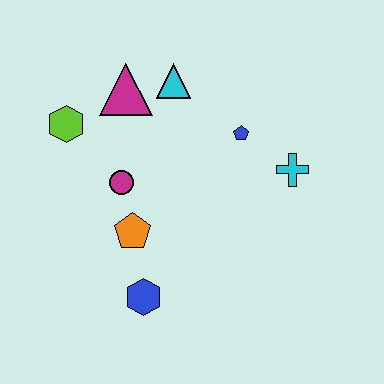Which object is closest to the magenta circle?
The orange pentagon is closest to the magenta circle.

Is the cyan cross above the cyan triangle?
No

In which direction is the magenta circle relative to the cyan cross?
The magenta circle is to the left of the cyan cross.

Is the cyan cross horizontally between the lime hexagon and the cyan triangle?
No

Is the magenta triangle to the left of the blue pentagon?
Yes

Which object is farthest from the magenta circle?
The cyan cross is farthest from the magenta circle.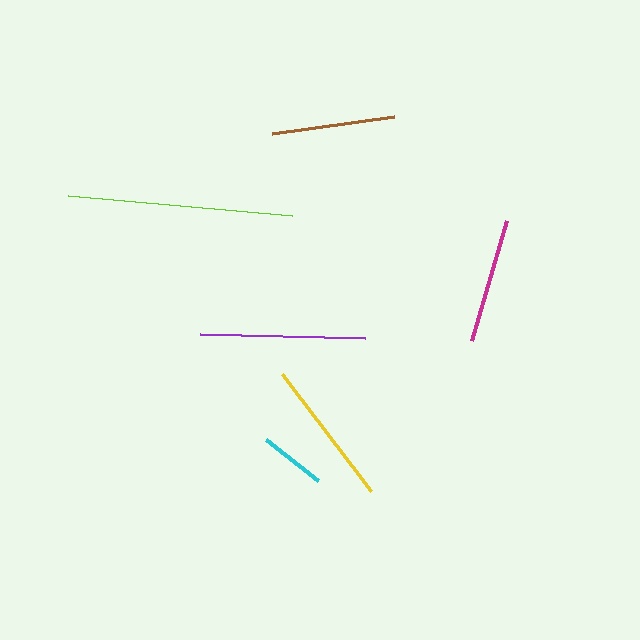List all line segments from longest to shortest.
From longest to shortest: lime, purple, yellow, magenta, brown, cyan.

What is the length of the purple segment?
The purple segment is approximately 165 pixels long.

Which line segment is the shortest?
The cyan line is the shortest at approximately 66 pixels.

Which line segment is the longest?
The lime line is the longest at approximately 225 pixels.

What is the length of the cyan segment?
The cyan segment is approximately 66 pixels long.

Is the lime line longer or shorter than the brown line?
The lime line is longer than the brown line.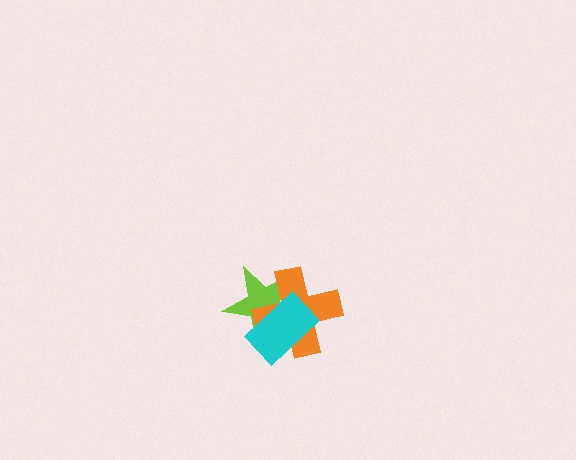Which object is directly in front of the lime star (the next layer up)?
The orange cross is directly in front of the lime star.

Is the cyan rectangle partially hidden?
No, no other shape covers it.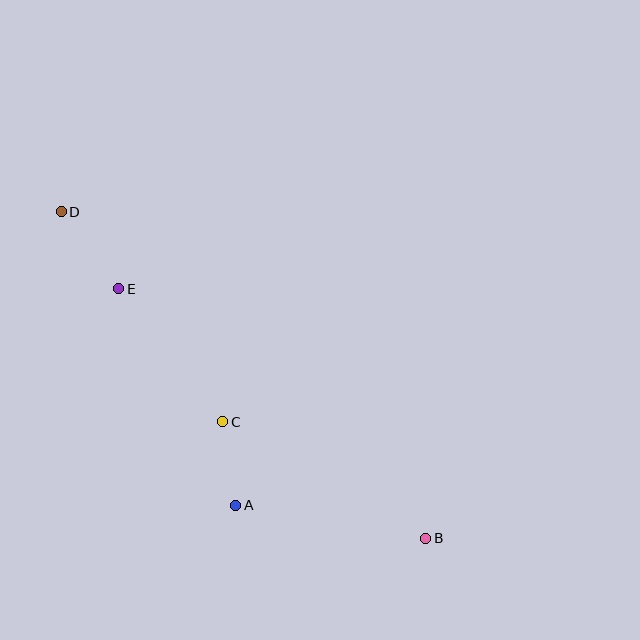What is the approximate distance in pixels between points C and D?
The distance between C and D is approximately 265 pixels.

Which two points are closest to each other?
Points A and C are closest to each other.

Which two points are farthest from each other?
Points B and D are farthest from each other.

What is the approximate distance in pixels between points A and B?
The distance between A and B is approximately 193 pixels.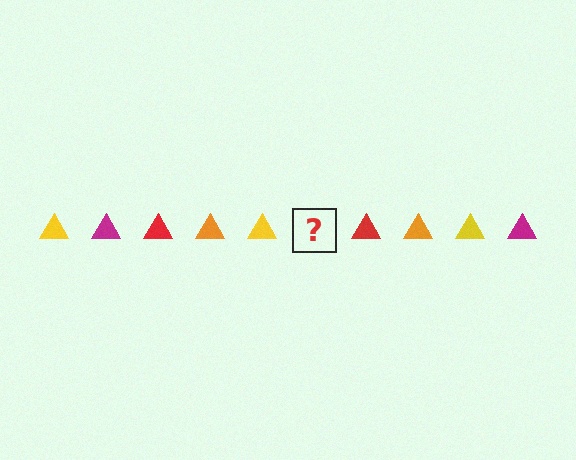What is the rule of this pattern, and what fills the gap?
The rule is that the pattern cycles through yellow, magenta, red, orange triangles. The gap should be filled with a magenta triangle.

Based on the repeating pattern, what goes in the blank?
The blank should be a magenta triangle.